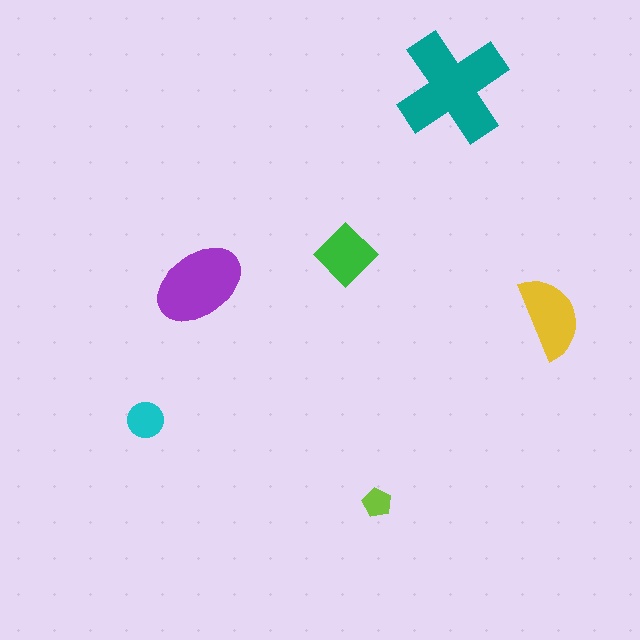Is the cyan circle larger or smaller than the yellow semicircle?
Smaller.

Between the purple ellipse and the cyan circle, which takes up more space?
The purple ellipse.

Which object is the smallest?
The lime pentagon.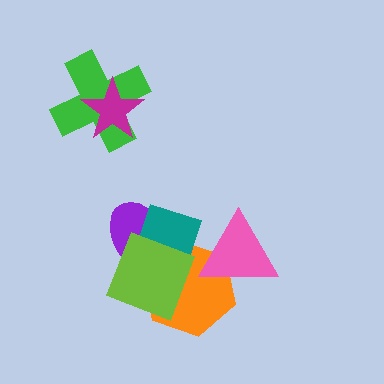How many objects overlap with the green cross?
1 object overlaps with the green cross.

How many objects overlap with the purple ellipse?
3 objects overlap with the purple ellipse.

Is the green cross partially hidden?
Yes, it is partially covered by another shape.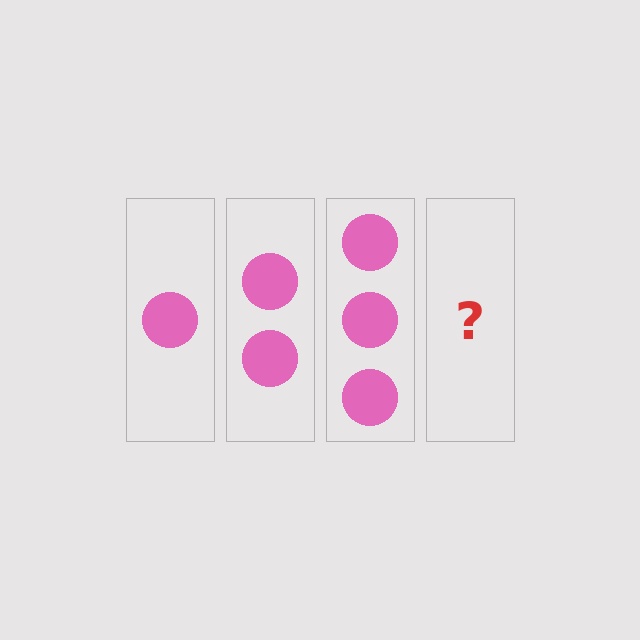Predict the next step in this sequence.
The next step is 4 circles.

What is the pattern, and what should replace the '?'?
The pattern is that each step adds one more circle. The '?' should be 4 circles.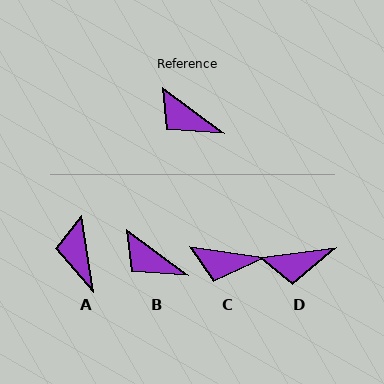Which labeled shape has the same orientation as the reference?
B.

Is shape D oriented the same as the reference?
No, it is off by about 45 degrees.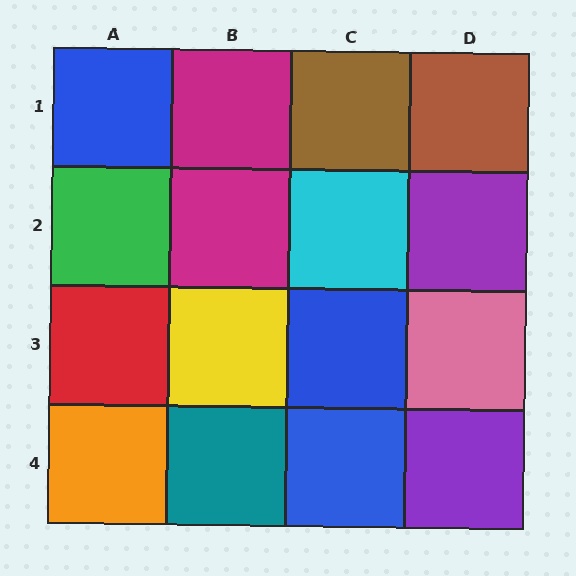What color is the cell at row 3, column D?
Pink.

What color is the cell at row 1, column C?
Brown.